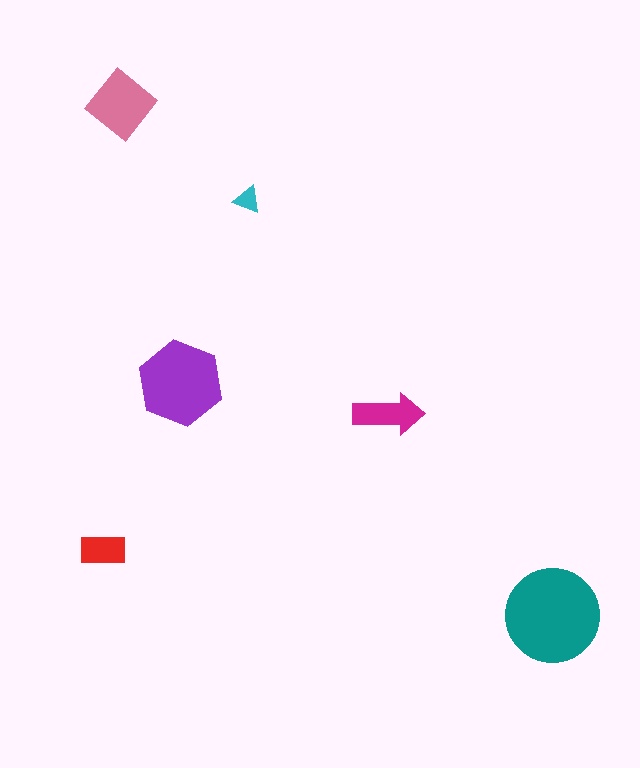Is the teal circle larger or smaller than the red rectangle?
Larger.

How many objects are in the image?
There are 6 objects in the image.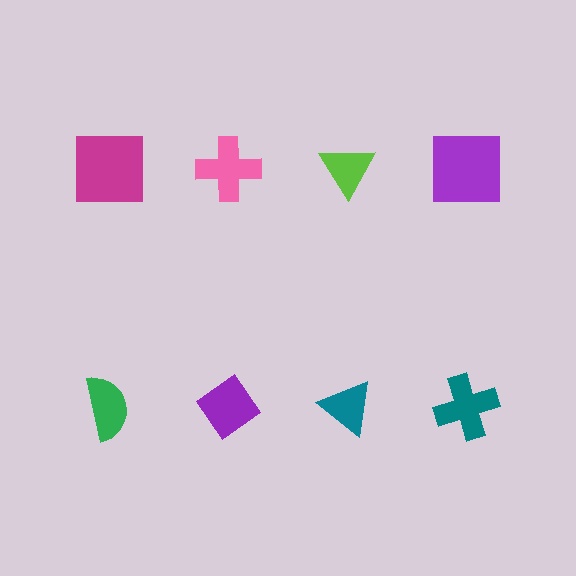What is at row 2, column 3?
A teal triangle.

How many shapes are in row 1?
4 shapes.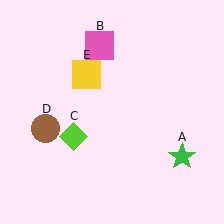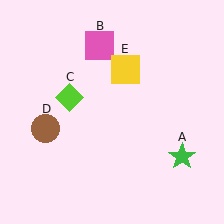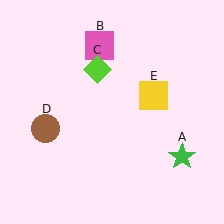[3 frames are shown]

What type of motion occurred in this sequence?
The lime diamond (object C), yellow square (object E) rotated clockwise around the center of the scene.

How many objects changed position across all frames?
2 objects changed position: lime diamond (object C), yellow square (object E).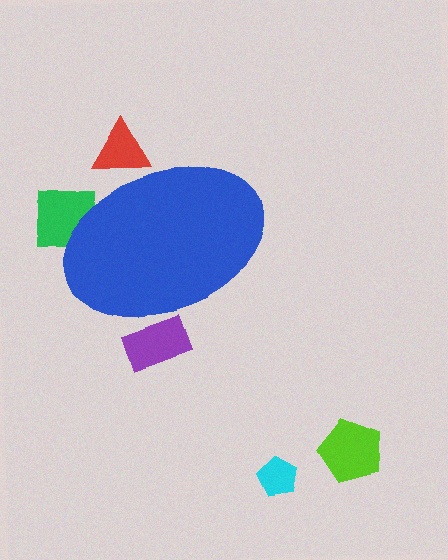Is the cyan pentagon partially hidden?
No, the cyan pentagon is fully visible.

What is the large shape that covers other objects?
A blue ellipse.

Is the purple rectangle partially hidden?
Yes, the purple rectangle is partially hidden behind the blue ellipse.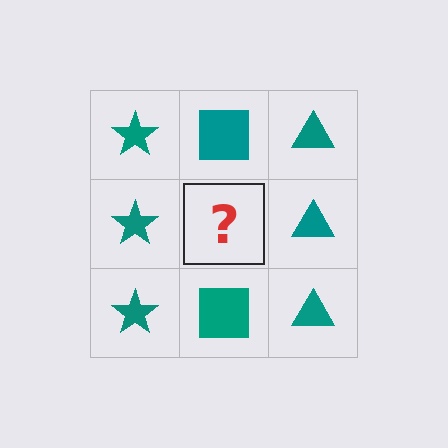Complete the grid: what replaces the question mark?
The question mark should be replaced with a teal square.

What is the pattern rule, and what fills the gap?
The rule is that each column has a consistent shape. The gap should be filled with a teal square.